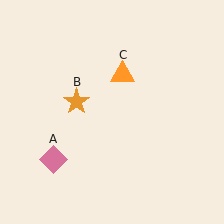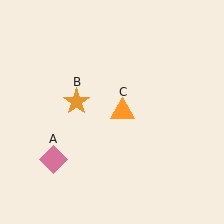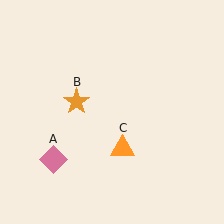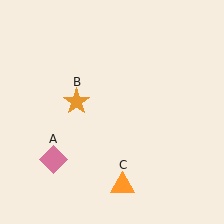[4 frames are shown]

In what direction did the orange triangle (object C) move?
The orange triangle (object C) moved down.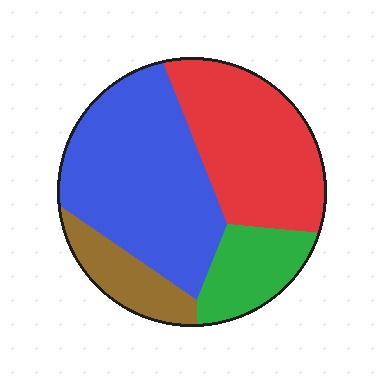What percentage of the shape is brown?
Brown covers around 10% of the shape.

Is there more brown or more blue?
Blue.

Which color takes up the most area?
Blue, at roughly 40%.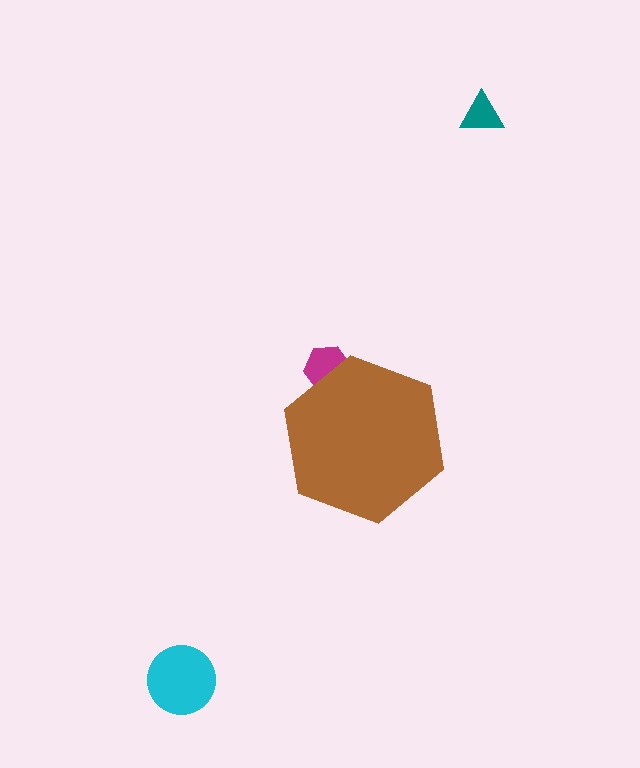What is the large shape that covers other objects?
A brown hexagon.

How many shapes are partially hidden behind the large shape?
1 shape is partially hidden.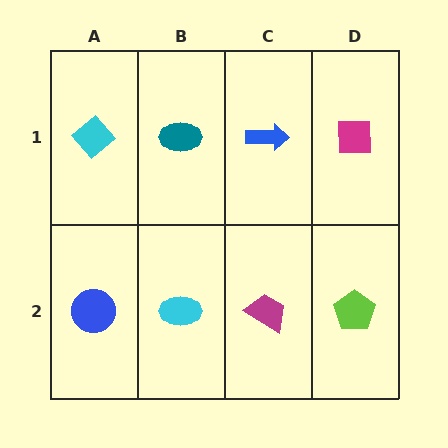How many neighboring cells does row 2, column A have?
2.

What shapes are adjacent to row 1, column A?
A blue circle (row 2, column A), a teal ellipse (row 1, column B).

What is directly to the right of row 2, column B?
A magenta trapezoid.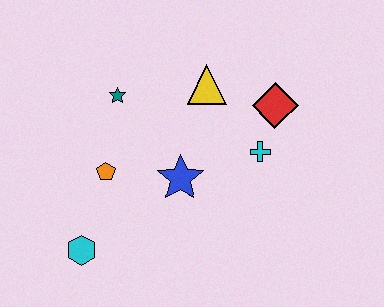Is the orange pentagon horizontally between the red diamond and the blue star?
No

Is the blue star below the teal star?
Yes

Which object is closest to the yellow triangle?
The red diamond is closest to the yellow triangle.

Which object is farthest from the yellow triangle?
The cyan hexagon is farthest from the yellow triangle.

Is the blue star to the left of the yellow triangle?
Yes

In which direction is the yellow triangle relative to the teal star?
The yellow triangle is to the right of the teal star.